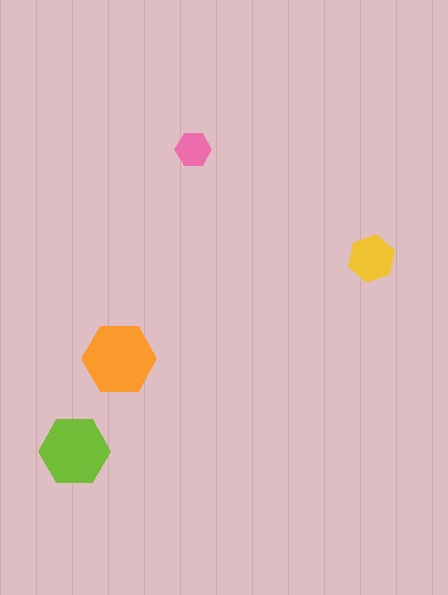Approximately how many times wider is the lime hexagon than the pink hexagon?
About 2 times wider.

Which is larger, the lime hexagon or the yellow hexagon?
The lime one.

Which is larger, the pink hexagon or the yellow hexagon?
The yellow one.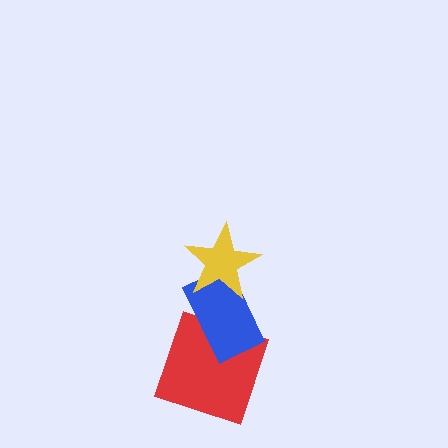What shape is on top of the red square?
The blue rectangle is on top of the red square.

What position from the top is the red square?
The red square is 3rd from the top.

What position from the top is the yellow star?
The yellow star is 1st from the top.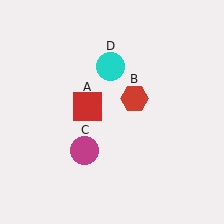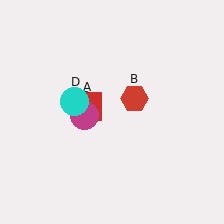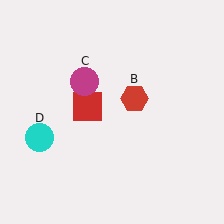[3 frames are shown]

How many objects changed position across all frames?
2 objects changed position: magenta circle (object C), cyan circle (object D).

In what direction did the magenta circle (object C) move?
The magenta circle (object C) moved up.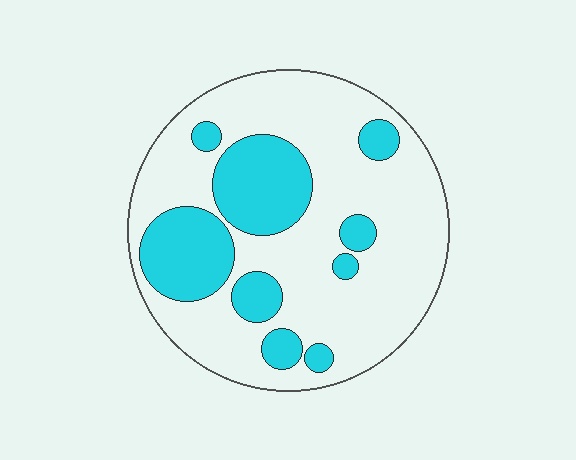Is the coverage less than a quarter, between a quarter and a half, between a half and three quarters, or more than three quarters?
Between a quarter and a half.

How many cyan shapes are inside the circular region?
9.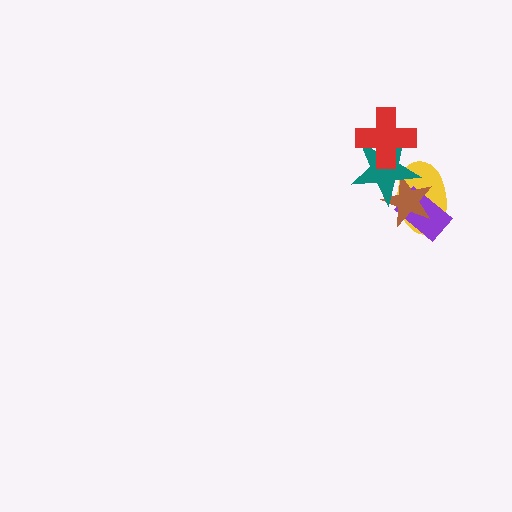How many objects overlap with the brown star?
3 objects overlap with the brown star.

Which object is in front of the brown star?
The teal star is in front of the brown star.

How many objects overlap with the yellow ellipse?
3 objects overlap with the yellow ellipse.